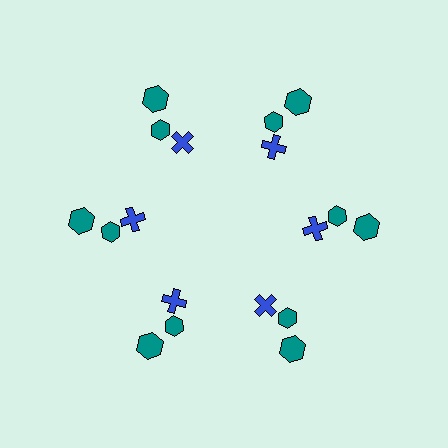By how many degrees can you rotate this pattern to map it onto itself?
The pattern maps onto itself every 60 degrees of rotation.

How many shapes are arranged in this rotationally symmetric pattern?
There are 18 shapes, arranged in 6 groups of 3.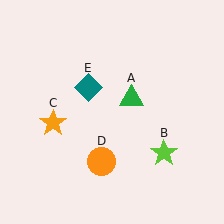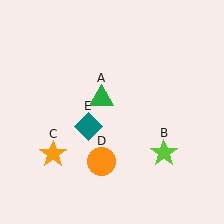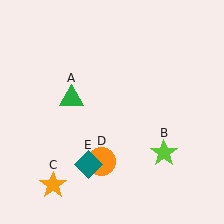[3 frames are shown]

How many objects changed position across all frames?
3 objects changed position: green triangle (object A), orange star (object C), teal diamond (object E).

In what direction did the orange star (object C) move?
The orange star (object C) moved down.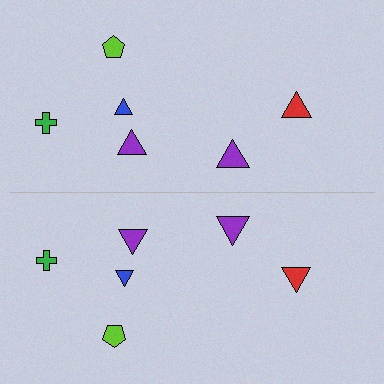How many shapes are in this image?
There are 12 shapes in this image.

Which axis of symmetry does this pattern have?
The pattern has a horizontal axis of symmetry running through the center of the image.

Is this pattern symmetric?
Yes, this pattern has bilateral (reflection) symmetry.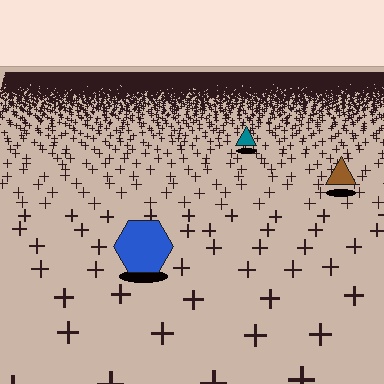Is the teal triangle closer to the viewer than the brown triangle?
No. The brown triangle is closer — you can tell from the texture gradient: the ground texture is coarser near it.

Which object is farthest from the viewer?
The teal triangle is farthest from the viewer. It appears smaller and the ground texture around it is denser.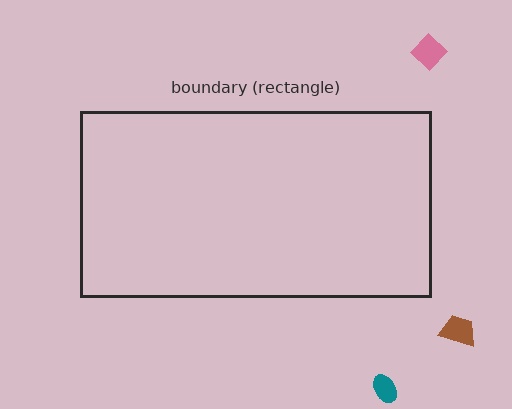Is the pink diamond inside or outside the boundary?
Outside.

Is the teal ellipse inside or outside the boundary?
Outside.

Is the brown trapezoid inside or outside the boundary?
Outside.